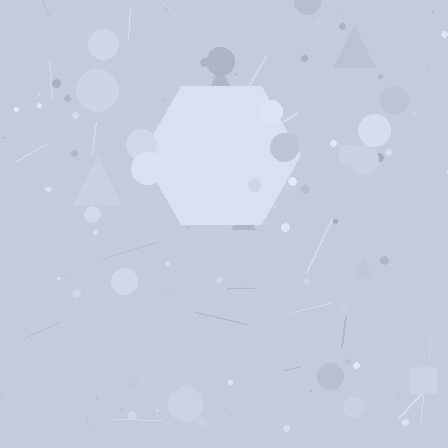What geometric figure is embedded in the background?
A hexagon is embedded in the background.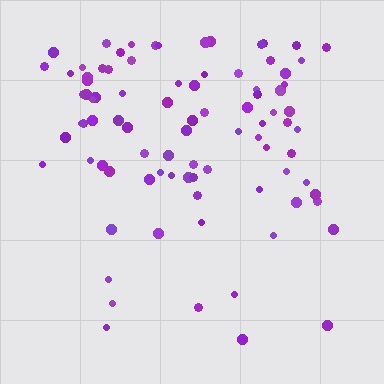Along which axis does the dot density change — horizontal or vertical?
Vertical.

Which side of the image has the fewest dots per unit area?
The bottom.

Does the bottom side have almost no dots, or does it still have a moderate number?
Still a moderate number, just noticeably fewer than the top.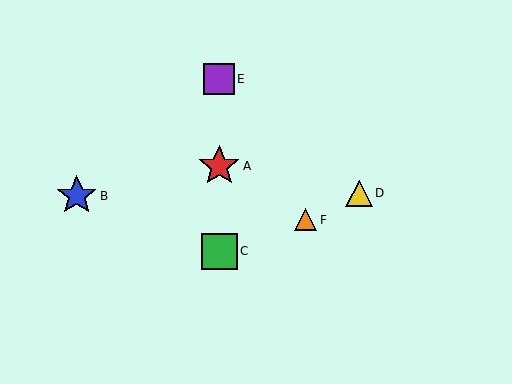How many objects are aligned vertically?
3 objects (A, C, E) are aligned vertically.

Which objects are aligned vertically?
Objects A, C, E are aligned vertically.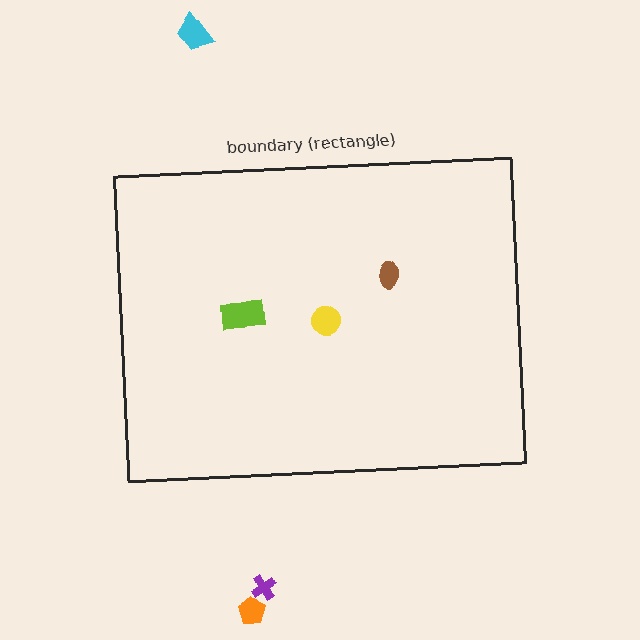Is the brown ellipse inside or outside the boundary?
Inside.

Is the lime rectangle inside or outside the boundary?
Inside.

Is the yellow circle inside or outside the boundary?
Inside.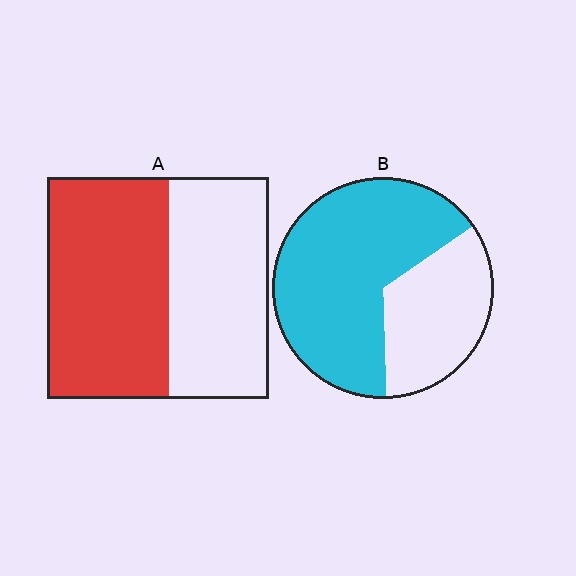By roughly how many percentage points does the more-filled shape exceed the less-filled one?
By roughly 10 percentage points (B over A).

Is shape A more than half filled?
Yes.